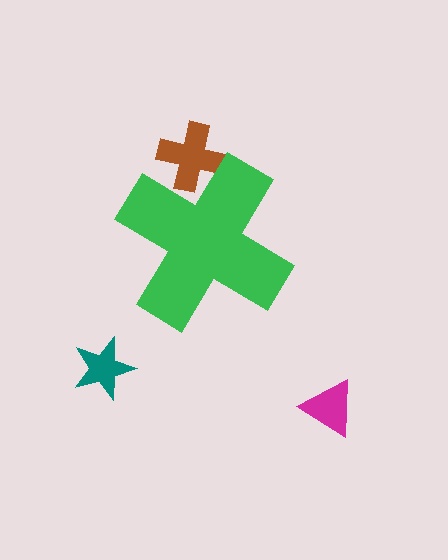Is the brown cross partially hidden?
Yes, the brown cross is partially hidden behind the green cross.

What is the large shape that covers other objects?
A green cross.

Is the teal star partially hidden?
No, the teal star is fully visible.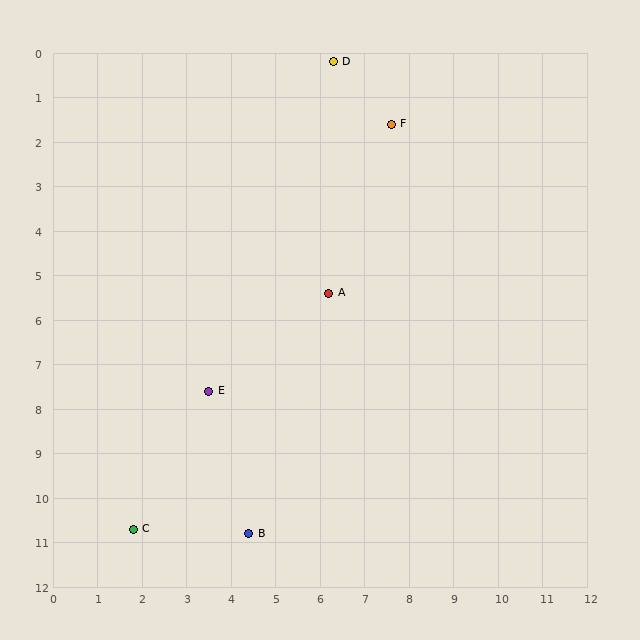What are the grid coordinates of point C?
Point C is at approximately (1.8, 10.7).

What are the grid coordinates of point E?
Point E is at approximately (3.5, 7.6).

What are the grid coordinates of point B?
Point B is at approximately (4.4, 10.8).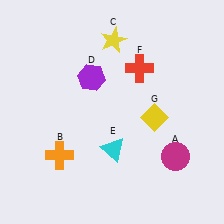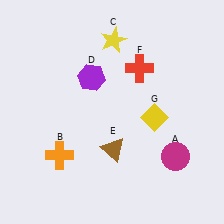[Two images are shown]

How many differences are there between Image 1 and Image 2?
There is 1 difference between the two images.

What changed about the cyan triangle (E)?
In Image 1, E is cyan. In Image 2, it changed to brown.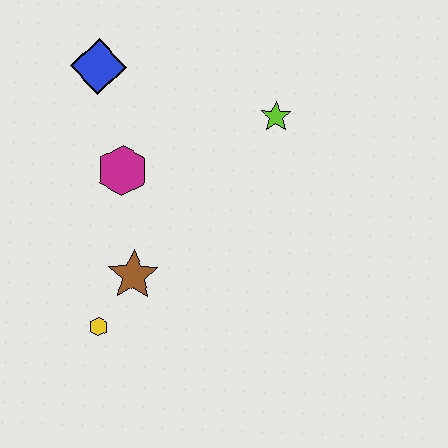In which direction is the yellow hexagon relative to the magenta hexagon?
The yellow hexagon is below the magenta hexagon.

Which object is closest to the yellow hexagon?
The brown star is closest to the yellow hexagon.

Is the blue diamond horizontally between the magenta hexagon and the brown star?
No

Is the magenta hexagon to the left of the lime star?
Yes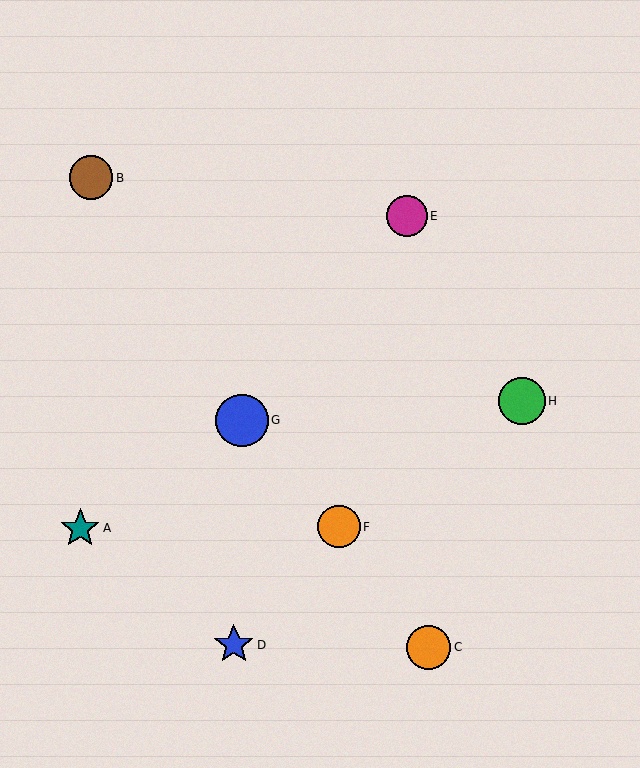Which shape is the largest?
The blue circle (labeled G) is the largest.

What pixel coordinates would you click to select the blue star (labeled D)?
Click at (234, 645) to select the blue star D.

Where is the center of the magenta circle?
The center of the magenta circle is at (407, 216).